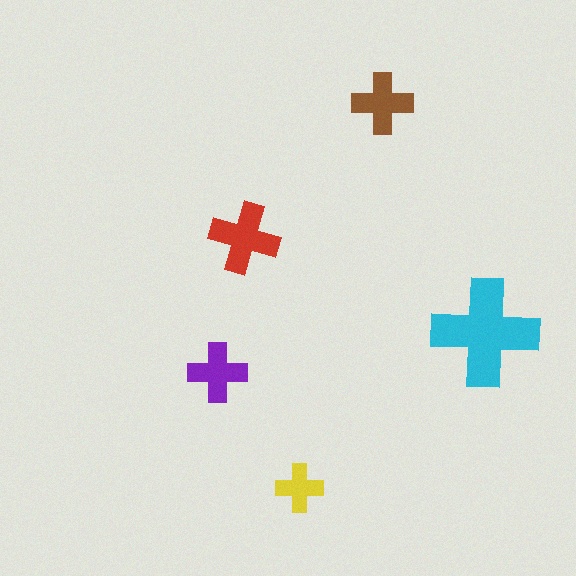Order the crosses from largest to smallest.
the cyan one, the red one, the brown one, the purple one, the yellow one.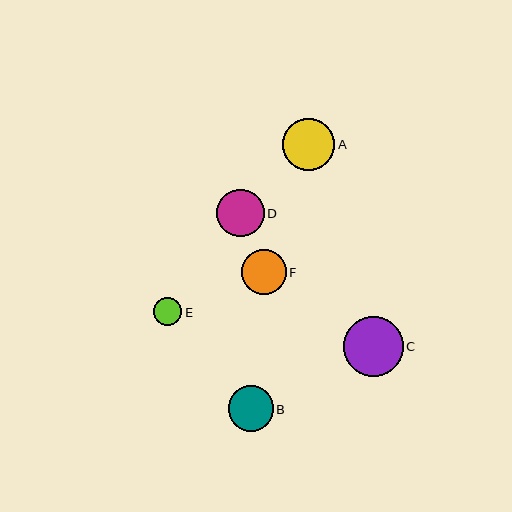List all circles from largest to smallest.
From largest to smallest: C, A, D, B, F, E.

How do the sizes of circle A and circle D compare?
Circle A and circle D are approximately the same size.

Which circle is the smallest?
Circle E is the smallest with a size of approximately 28 pixels.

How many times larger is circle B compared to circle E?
Circle B is approximately 1.6 times the size of circle E.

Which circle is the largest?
Circle C is the largest with a size of approximately 60 pixels.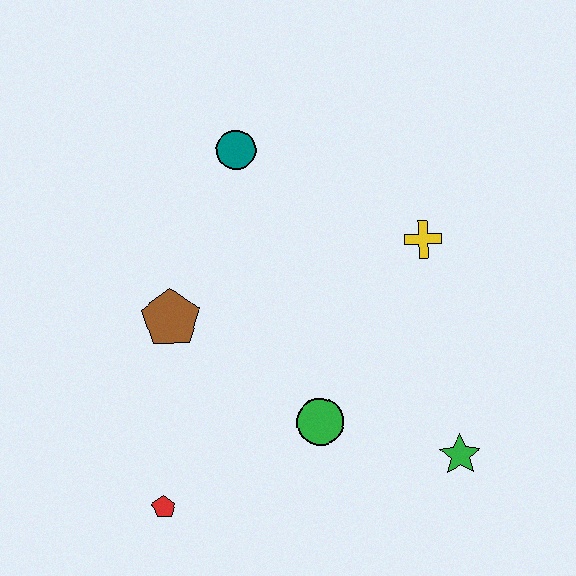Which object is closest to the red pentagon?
The green circle is closest to the red pentagon.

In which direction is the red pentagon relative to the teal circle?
The red pentagon is below the teal circle.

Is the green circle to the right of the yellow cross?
No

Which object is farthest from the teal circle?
The green star is farthest from the teal circle.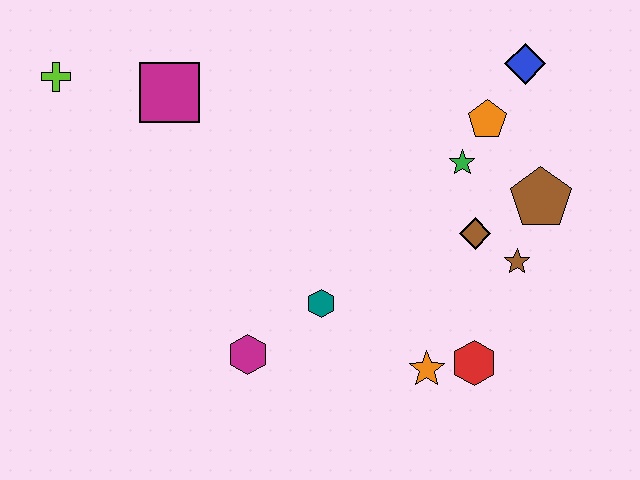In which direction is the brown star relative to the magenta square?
The brown star is to the right of the magenta square.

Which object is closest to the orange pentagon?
The green star is closest to the orange pentagon.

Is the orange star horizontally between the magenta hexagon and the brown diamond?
Yes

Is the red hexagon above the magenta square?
No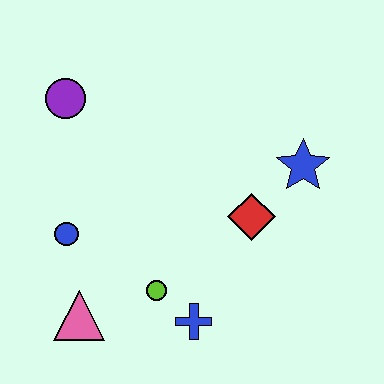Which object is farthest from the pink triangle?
The blue star is farthest from the pink triangle.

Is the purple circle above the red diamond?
Yes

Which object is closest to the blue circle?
The pink triangle is closest to the blue circle.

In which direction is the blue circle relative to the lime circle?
The blue circle is to the left of the lime circle.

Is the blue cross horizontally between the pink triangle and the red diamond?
Yes